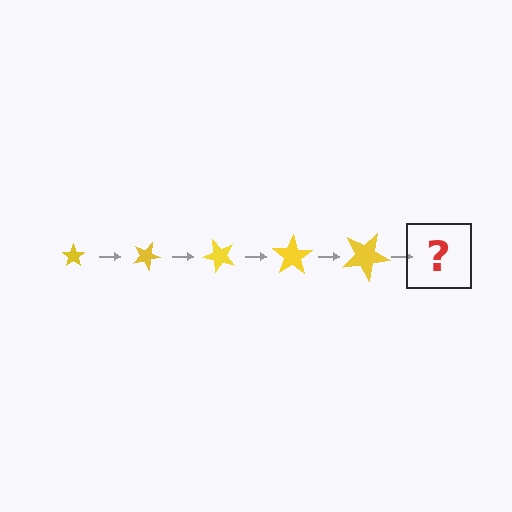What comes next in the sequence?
The next element should be a star, larger than the previous one and rotated 125 degrees from the start.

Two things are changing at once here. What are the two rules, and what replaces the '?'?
The two rules are that the star grows larger each step and it rotates 25 degrees each step. The '?' should be a star, larger than the previous one and rotated 125 degrees from the start.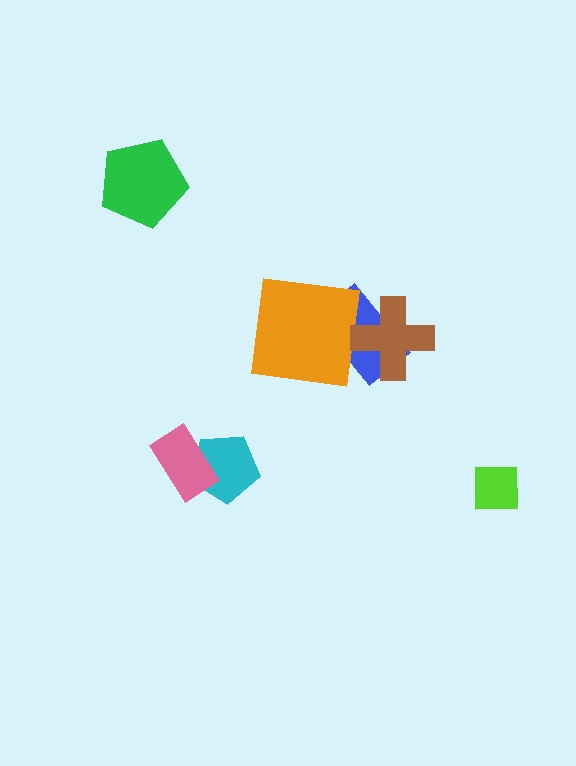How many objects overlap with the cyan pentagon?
1 object overlaps with the cyan pentagon.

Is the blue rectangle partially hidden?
Yes, it is partially covered by another shape.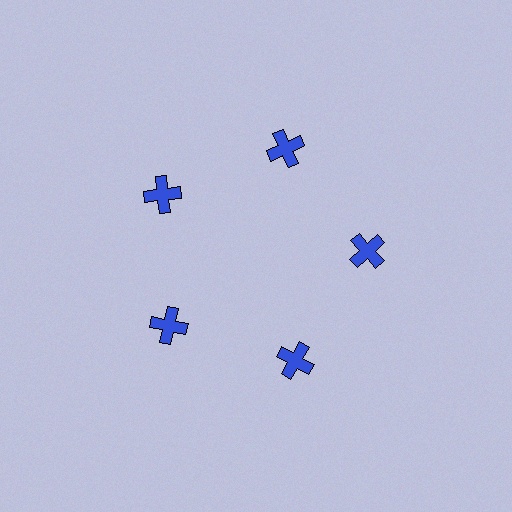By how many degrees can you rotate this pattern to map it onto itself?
The pattern maps onto itself every 72 degrees of rotation.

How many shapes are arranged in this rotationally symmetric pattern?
There are 5 shapes, arranged in 5 groups of 1.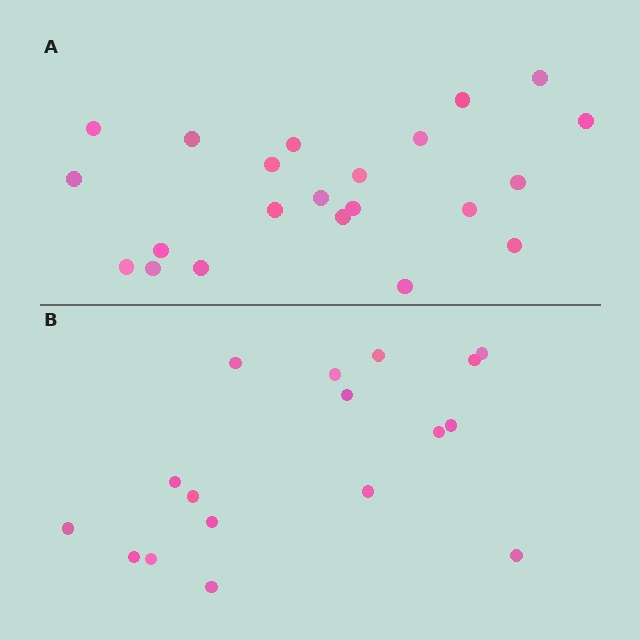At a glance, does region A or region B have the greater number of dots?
Region A (the top region) has more dots.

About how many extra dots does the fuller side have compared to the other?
Region A has about 5 more dots than region B.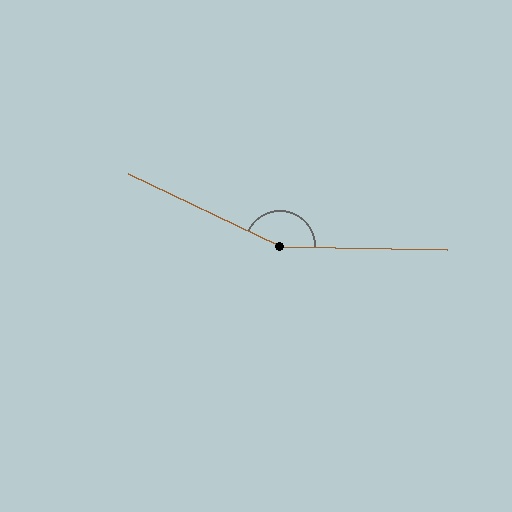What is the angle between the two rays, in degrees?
Approximately 156 degrees.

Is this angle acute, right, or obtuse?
It is obtuse.